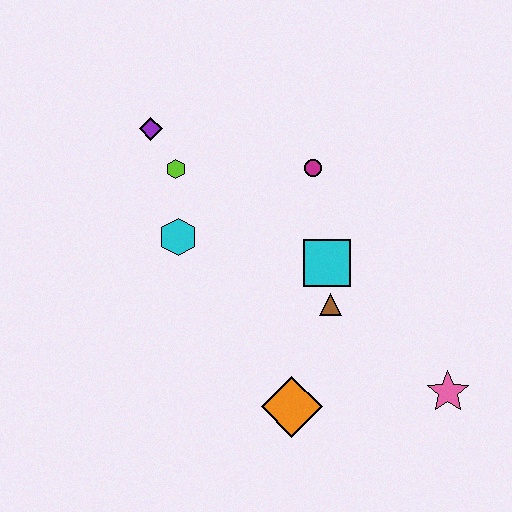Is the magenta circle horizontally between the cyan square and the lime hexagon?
Yes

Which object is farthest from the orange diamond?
The purple diamond is farthest from the orange diamond.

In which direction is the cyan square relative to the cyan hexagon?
The cyan square is to the right of the cyan hexagon.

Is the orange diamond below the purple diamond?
Yes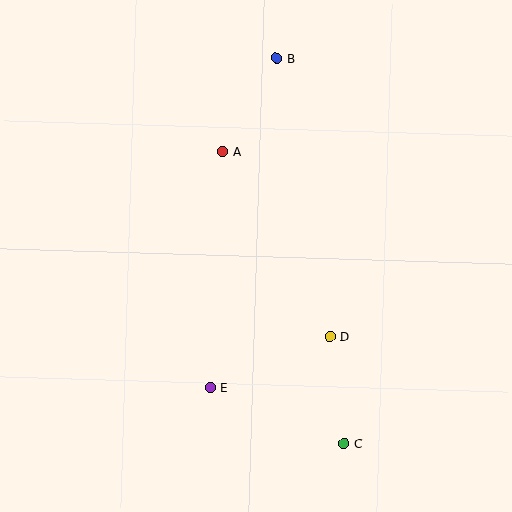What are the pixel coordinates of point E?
Point E is at (210, 387).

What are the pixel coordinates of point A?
Point A is at (223, 152).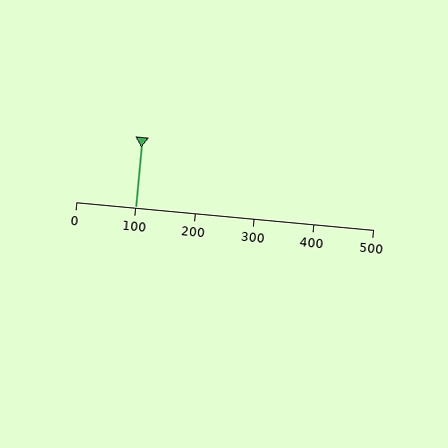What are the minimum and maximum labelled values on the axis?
The axis runs from 0 to 500.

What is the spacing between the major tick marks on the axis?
The major ticks are spaced 100 apart.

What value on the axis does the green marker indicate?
The marker indicates approximately 100.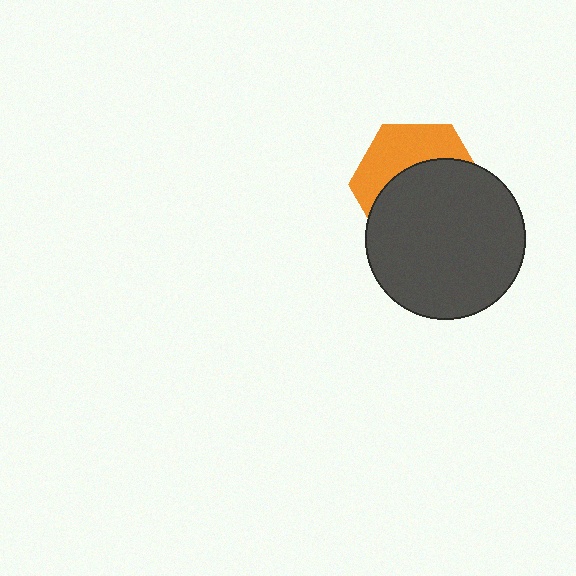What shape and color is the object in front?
The object in front is a dark gray circle.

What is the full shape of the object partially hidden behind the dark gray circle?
The partially hidden object is an orange hexagon.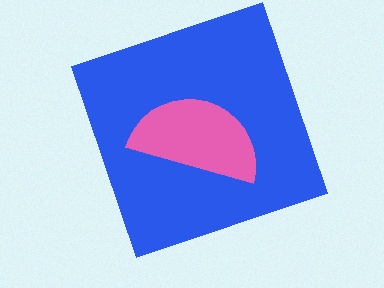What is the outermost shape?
The blue square.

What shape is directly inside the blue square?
The pink semicircle.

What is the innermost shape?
The pink semicircle.